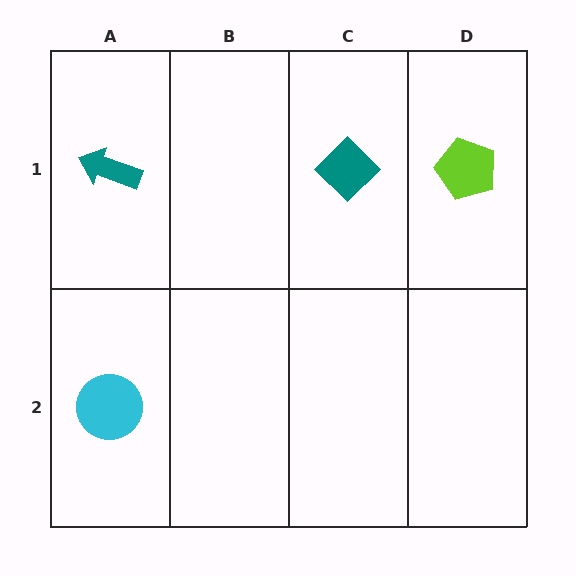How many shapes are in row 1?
3 shapes.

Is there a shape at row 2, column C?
No, that cell is empty.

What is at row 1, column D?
A lime pentagon.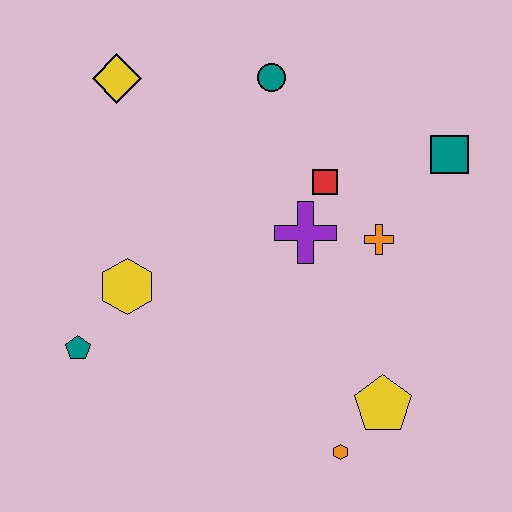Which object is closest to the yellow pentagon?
The orange hexagon is closest to the yellow pentagon.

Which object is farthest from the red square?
The teal pentagon is farthest from the red square.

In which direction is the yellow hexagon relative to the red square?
The yellow hexagon is to the left of the red square.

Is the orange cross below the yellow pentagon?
No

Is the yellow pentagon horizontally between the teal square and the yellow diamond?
Yes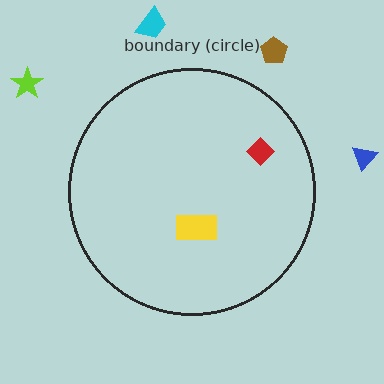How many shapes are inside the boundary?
2 inside, 4 outside.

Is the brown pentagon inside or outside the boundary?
Outside.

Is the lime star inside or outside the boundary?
Outside.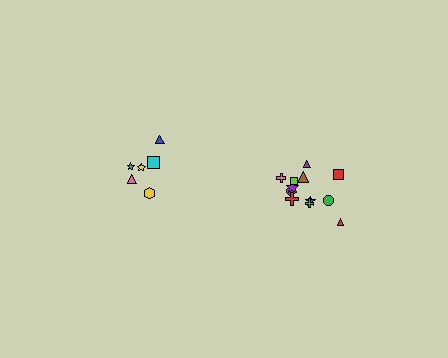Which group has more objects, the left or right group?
The right group.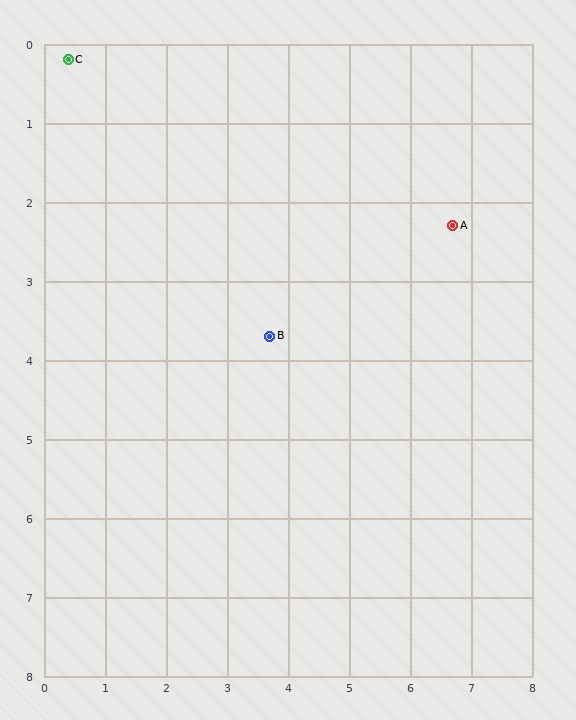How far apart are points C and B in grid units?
Points C and B are about 4.8 grid units apart.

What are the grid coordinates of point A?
Point A is at approximately (6.7, 2.3).